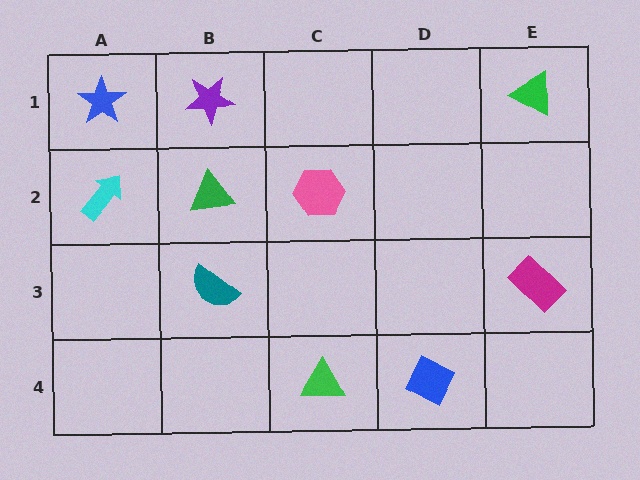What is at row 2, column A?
A cyan arrow.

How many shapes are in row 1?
3 shapes.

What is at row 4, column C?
A green triangle.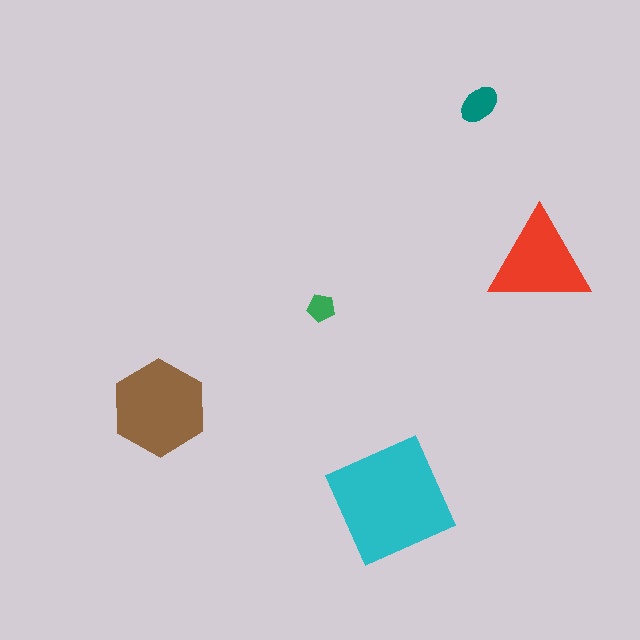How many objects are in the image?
There are 5 objects in the image.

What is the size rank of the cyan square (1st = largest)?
1st.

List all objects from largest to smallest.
The cyan square, the brown hexagon, the red triangle, the teal ellipse, the green pentagon.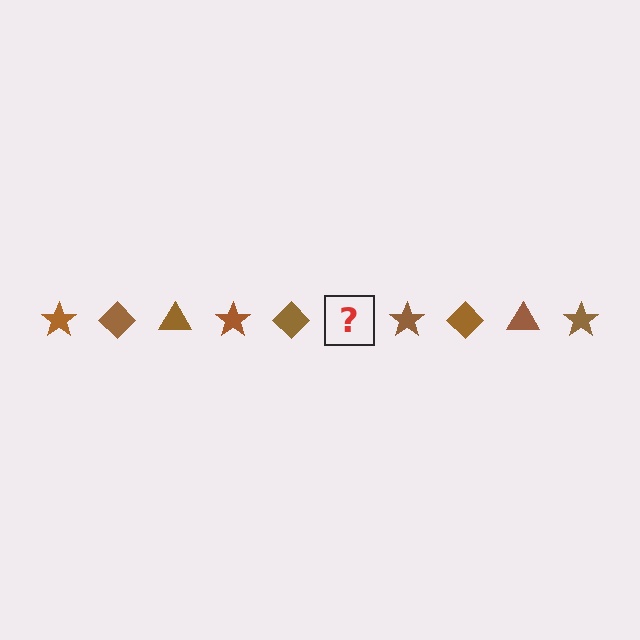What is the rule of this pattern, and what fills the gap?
The rule is that the pattern cycles through star, diamond, triangle shapes in brown. The gap should be filled with a brown triangle.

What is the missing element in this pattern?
The missing element is a brown triangle.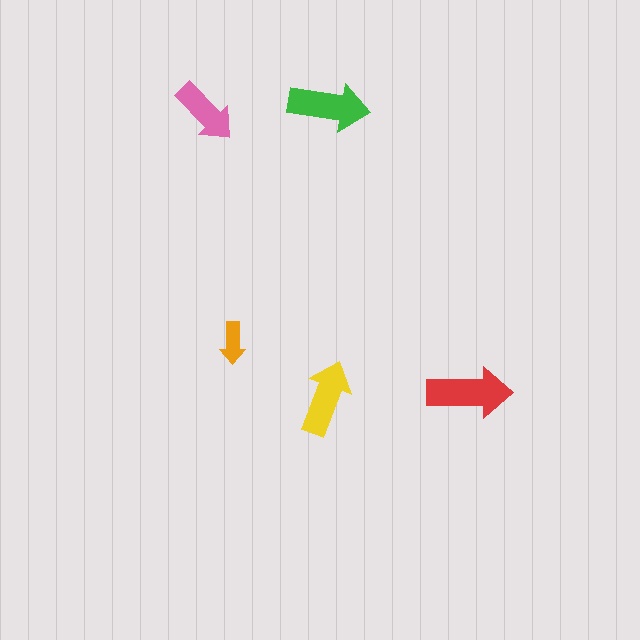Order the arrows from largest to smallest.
the red one, the green one, the yellow one, the pink one, the orange one.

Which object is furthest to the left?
The pink arrow is leftmost.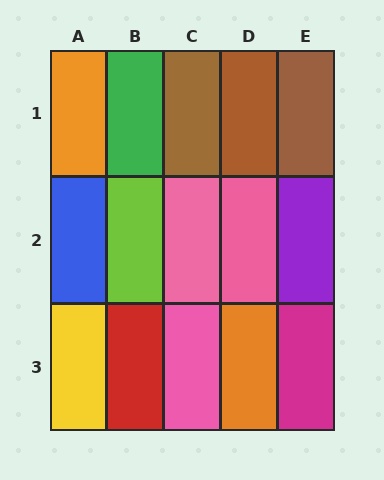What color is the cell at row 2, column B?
Lime.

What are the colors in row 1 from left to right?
Orange, green, brown, brown, brown.